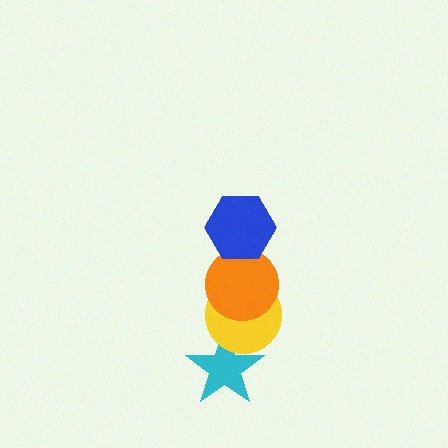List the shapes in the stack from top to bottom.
From top to bottom: the blue hexagon, the orange circle, the yellow circle, the cyan star.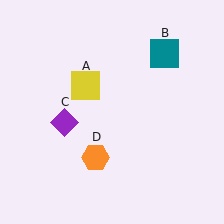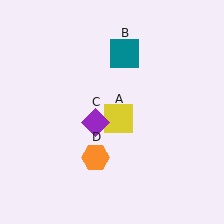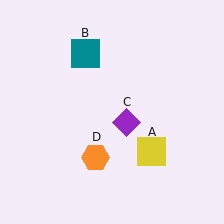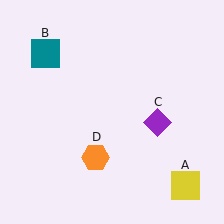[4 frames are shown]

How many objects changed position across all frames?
3 objects changed position: yellow square (object A), teal square (object B), purple diamond (object C).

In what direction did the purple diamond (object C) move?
The purple diamond (object C) moved right.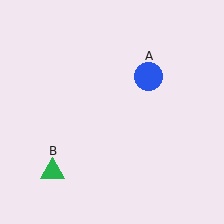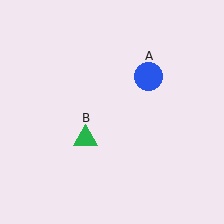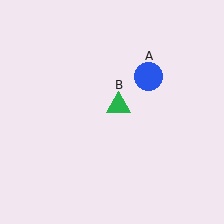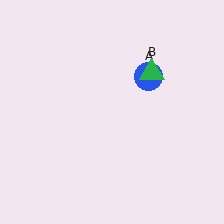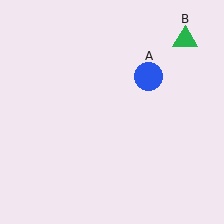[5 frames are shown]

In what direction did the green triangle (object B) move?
The green triangle (object B) moved up and to the right.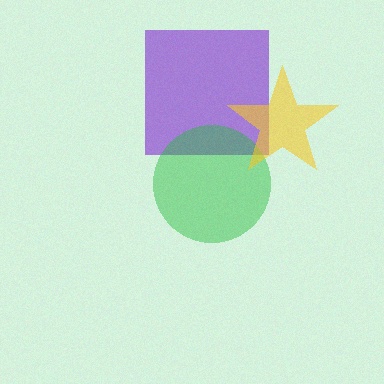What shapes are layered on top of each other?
The layered shapes are: a purple square, a green circle, a yellow star.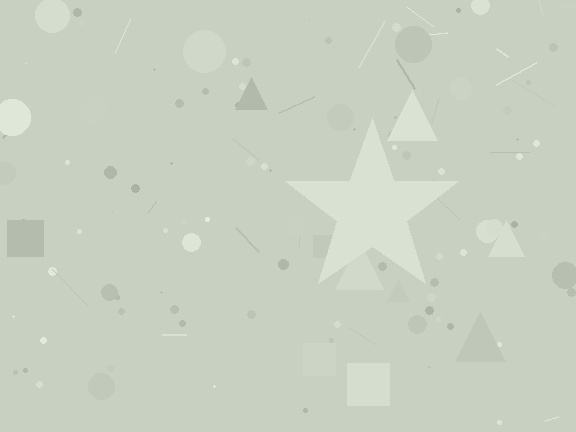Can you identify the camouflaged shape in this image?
The camouflaged shape is a star.